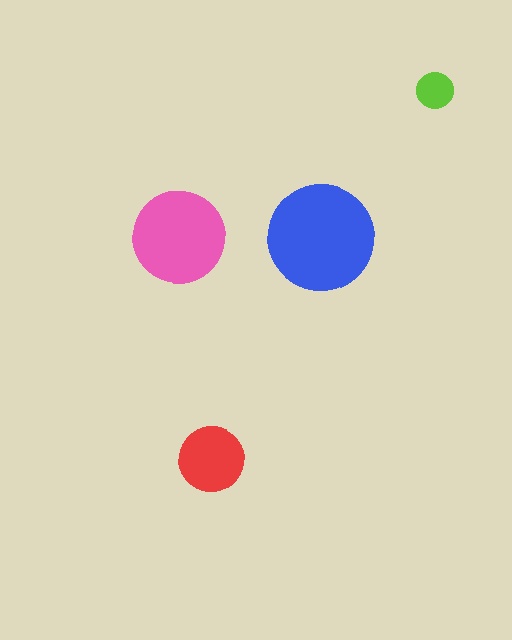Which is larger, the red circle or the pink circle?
The pink one.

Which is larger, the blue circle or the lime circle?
The blue one.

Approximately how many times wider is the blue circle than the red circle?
About 1.5 times wider.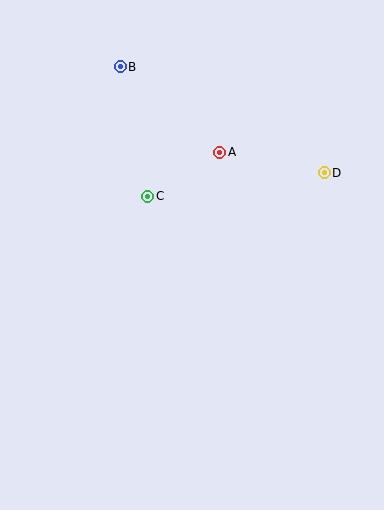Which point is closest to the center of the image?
Point C at (148, 197) is closest to the center.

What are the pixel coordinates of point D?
Point D is at (324, 173).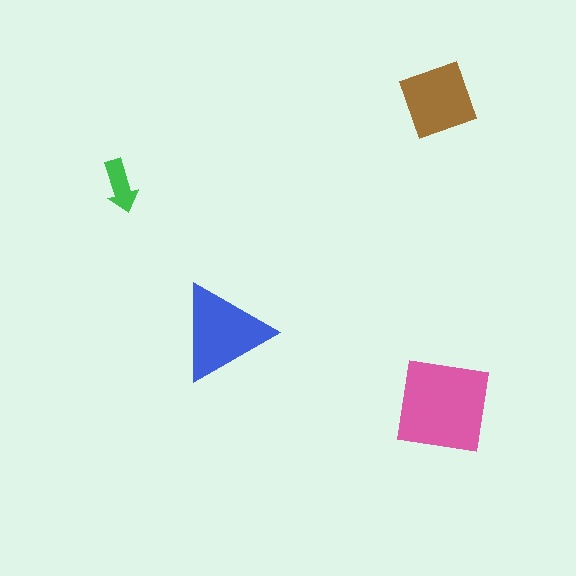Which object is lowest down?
The pink square is bottommost.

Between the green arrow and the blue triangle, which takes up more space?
The blue triangle.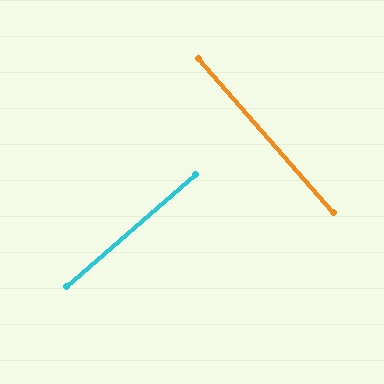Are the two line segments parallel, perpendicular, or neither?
Perpendicular — they meet at approximately 90°.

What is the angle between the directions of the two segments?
Approximately 90 degrees.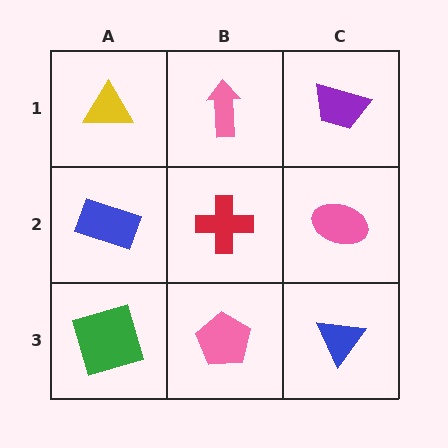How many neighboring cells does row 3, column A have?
2.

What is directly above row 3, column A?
A blue rectangle.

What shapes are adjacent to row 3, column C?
A pink ellipse (row 2, column C), a pink pentagon (row 3, column B).